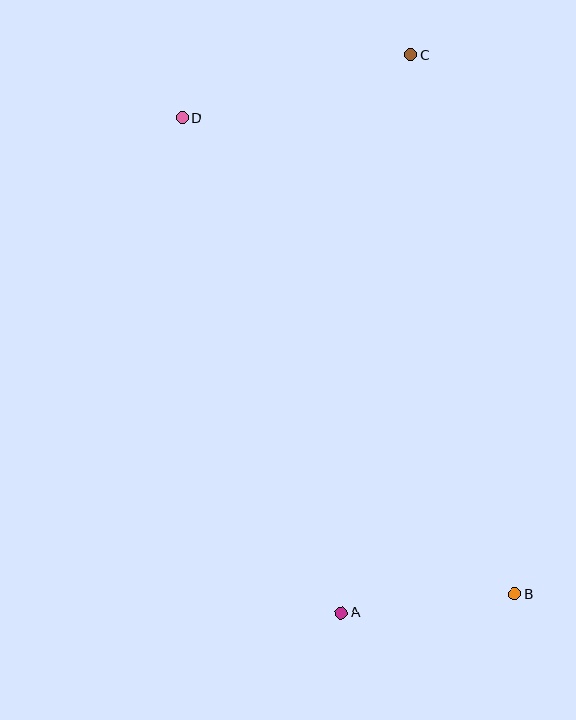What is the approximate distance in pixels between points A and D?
The distance between A and D is approximately 520 pixels.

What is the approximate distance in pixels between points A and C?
The distance between A and C is approximately 562 pixels.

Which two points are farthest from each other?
Points B and D are farthest from each other.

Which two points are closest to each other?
Points A and B are closest to each other.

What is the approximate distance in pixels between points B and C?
The distance between B and C is approximately 549 pixels.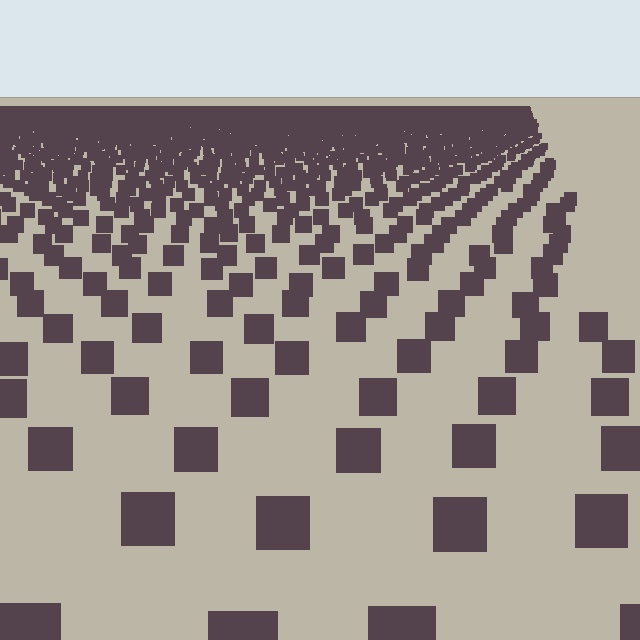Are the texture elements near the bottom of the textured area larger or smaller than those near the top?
Larger. Near the bottom, elements are closer to the viewer and appear at a bigger on-screen size.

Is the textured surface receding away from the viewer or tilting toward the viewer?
The surface is receding away from the viewer. Texture elements get smaller and denser toward the top.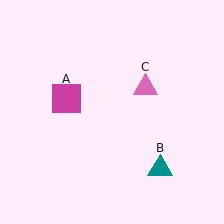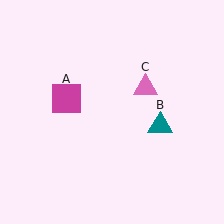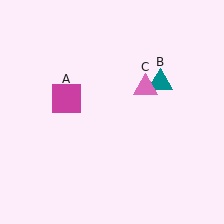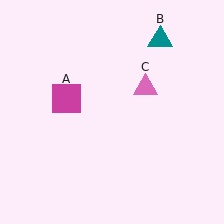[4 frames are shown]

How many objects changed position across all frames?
1 object changed position: teal triangle (object B).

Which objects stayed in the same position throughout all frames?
Magenta square (object A) and pink triangle (object C) remained stationary.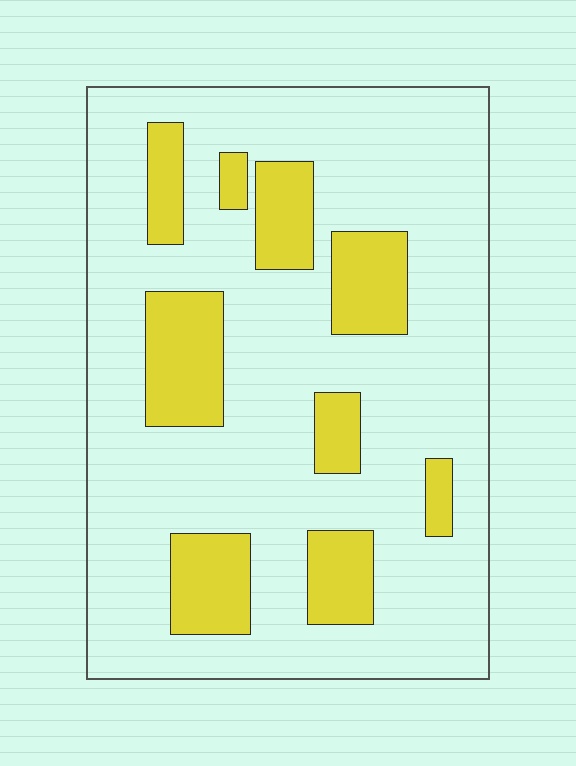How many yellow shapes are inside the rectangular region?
9.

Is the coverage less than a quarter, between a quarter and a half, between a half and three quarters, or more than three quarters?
Less than a quarter.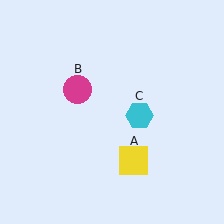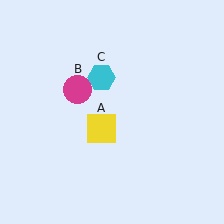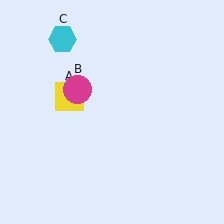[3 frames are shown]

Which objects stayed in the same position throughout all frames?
Magenta circle (object B) remained stationary.